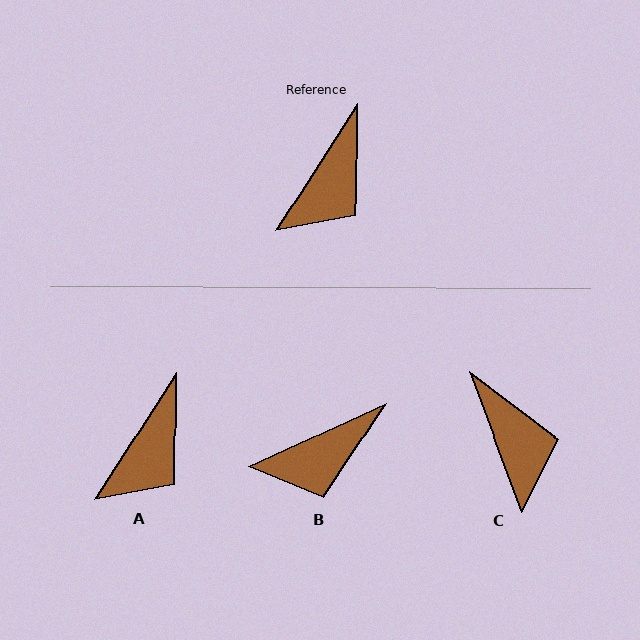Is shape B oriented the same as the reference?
No, it is off by about 33 degrees.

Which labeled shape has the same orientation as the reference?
A.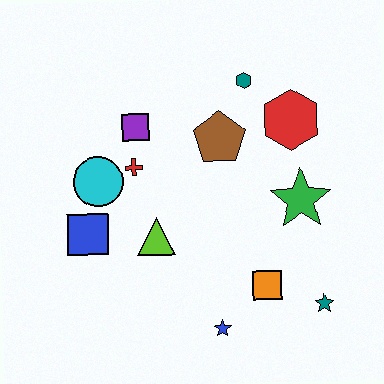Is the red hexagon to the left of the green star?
Yes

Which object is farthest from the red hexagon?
The blue square is farthest from the red hexagon.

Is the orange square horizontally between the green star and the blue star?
Yes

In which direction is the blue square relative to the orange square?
The blue square is to the left of the orange square.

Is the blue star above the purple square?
No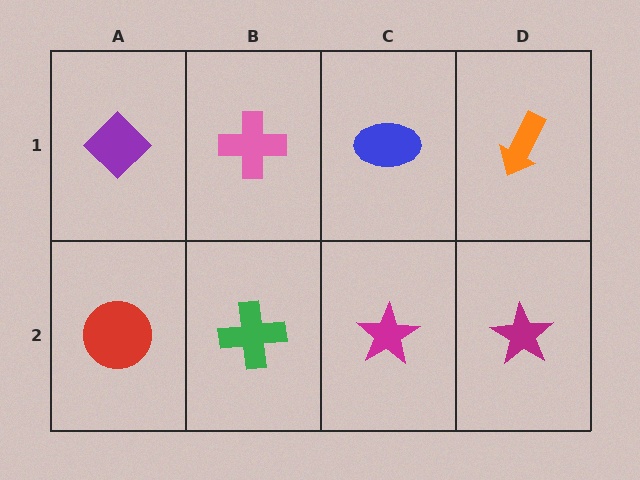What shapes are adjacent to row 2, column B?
A pink cross (row 1, column B), a red circle (row 2, column A), a magenta star (row 2, column C).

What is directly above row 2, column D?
An orange arrow.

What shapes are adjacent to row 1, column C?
A magenta star (row 2, column C), a pink cross (row 1, column B), an orange arrow (row 1, column D).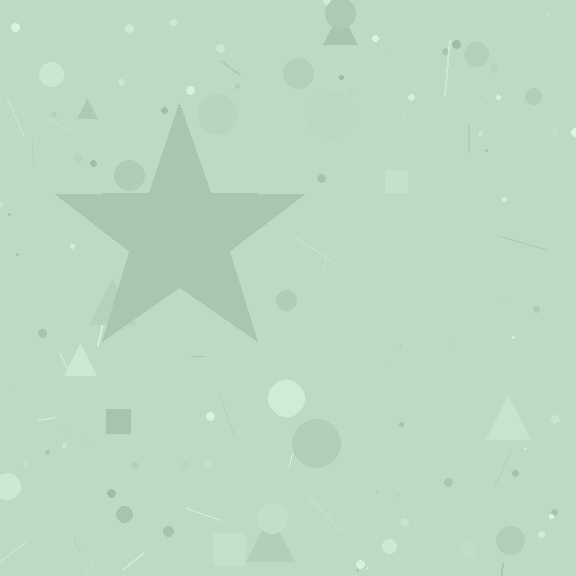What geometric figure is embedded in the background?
A star is embedded in the background.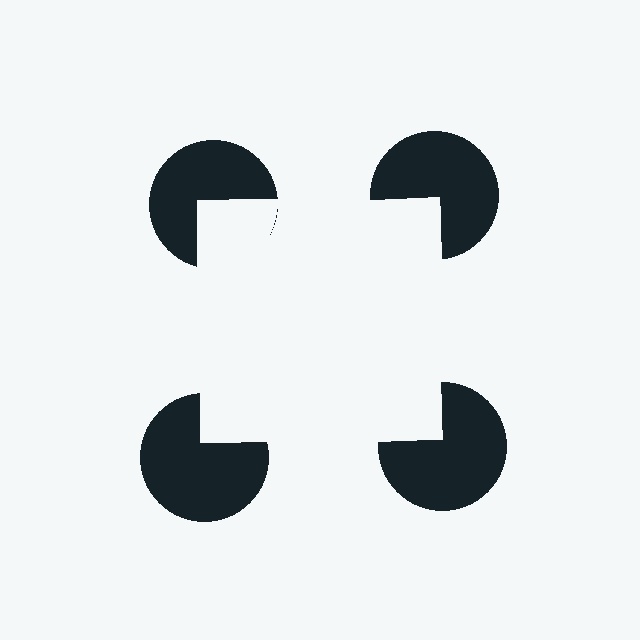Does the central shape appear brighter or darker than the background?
It typically appears slightly brighter than the background, even though no actual brightness change is drawn.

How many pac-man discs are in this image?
There are 4 — one at each vertex of the illusory square.